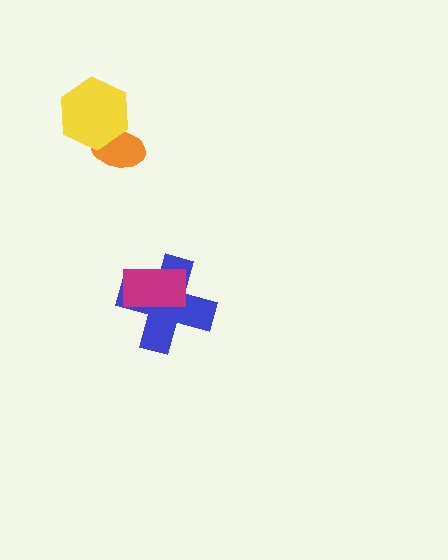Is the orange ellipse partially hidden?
Yes, it is partially covered by another shape.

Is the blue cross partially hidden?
Yes, it is partially covered by another shape.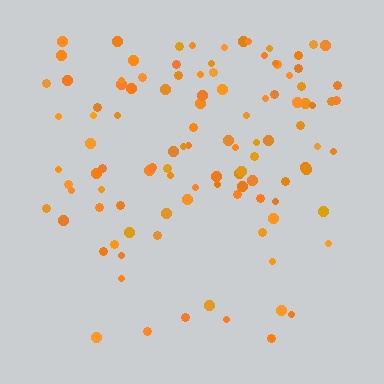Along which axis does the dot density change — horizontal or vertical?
Vertical.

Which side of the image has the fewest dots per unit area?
The bottom.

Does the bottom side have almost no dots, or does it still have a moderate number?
Still a moderate number, just noticeably fewer than the top.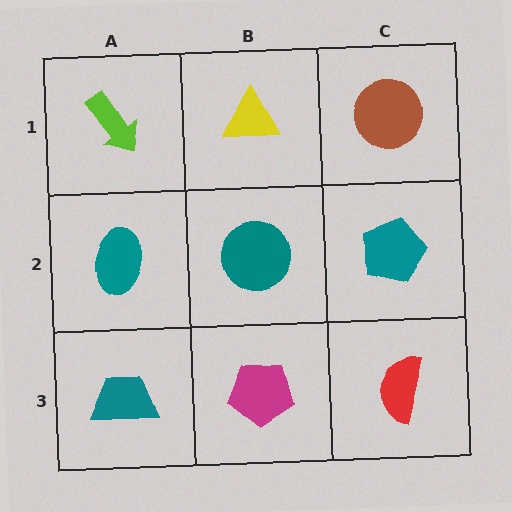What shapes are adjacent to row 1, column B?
A teal circle (row 2, column B), a lime arrow (row 1, column A), a brown circle (row 1, column C).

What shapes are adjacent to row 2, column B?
A yellow triangle (row 1, column B), a magenta pentagon (row 3, column B), a teal ellipse (row 2, column A), a teal pentagon (row 2, column C).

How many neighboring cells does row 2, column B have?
4.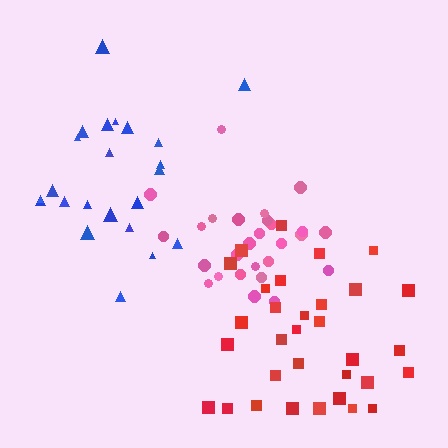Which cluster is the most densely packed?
Pink.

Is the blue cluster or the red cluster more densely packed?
Red.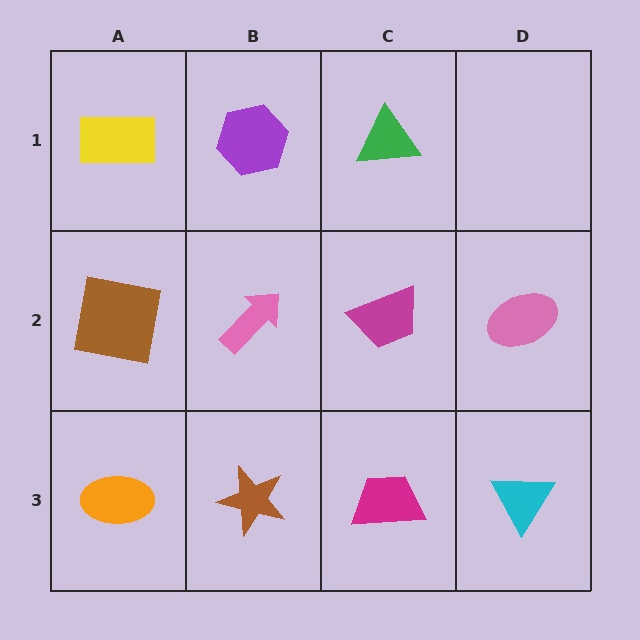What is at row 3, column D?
A cyan triangle.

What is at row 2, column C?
A magenta trapezoid.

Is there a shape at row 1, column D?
No, that cell is empty.